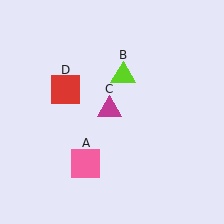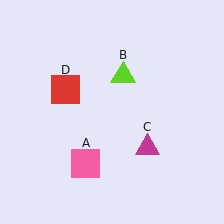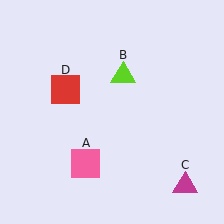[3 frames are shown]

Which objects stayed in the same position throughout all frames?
Pink square (object A) and lime triangle (object B) and red square (object D) remained stationary.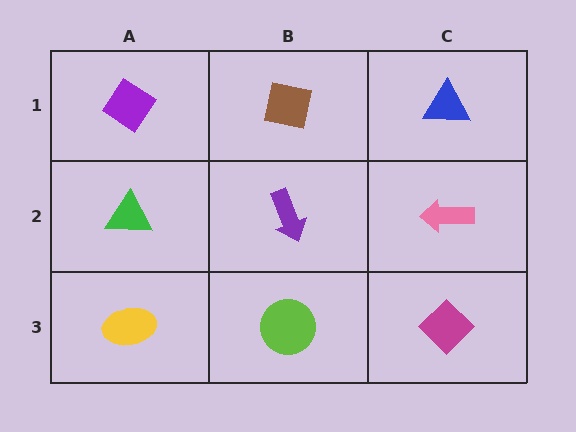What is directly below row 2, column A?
A yellow ellipse.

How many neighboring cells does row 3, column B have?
3.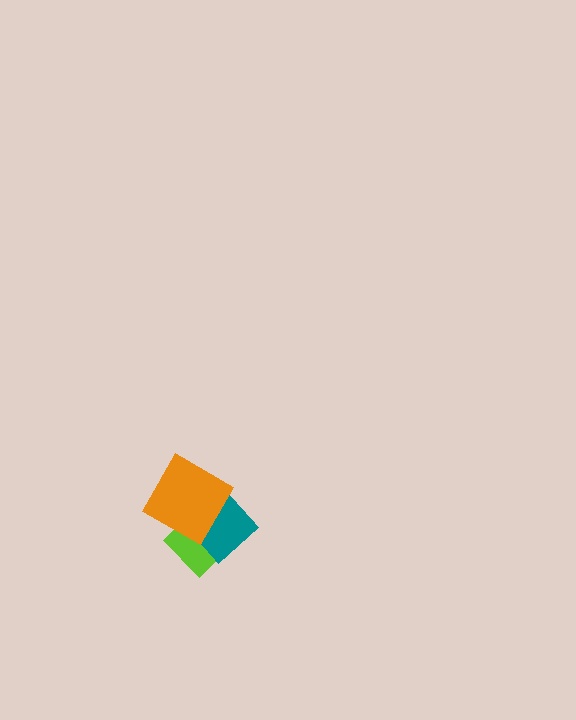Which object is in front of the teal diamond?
The orange diamond is in front of the teal diamond.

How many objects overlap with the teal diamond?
2 objects overlap with the teal diamond.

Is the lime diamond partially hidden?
Yes, it is partially covered by another shape.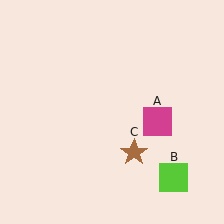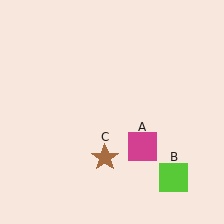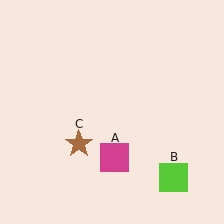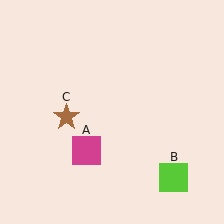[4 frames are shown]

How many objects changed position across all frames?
2 objects changed position: magenta square (object A), brown star (object C).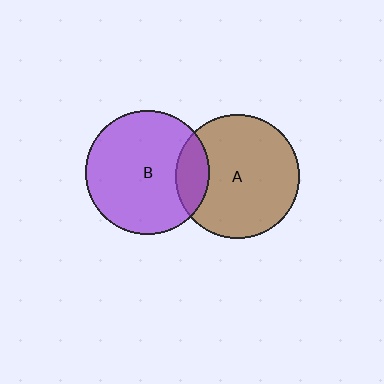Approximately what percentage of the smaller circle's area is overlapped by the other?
Approximately 15%.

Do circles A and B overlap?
Yes.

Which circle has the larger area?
Circle A (brown).